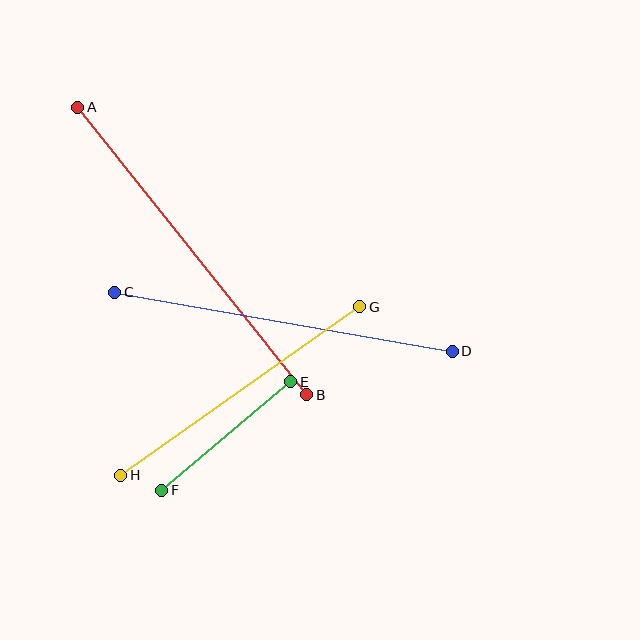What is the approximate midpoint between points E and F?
The midpoint is at approximately (226, 436) pixels.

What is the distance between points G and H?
The distance is approximately 293 pixels.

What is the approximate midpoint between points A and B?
The midpoint is at approximately (192, 251) pixels.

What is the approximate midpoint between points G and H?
The midpoint is at approximately (240, 391) pixels.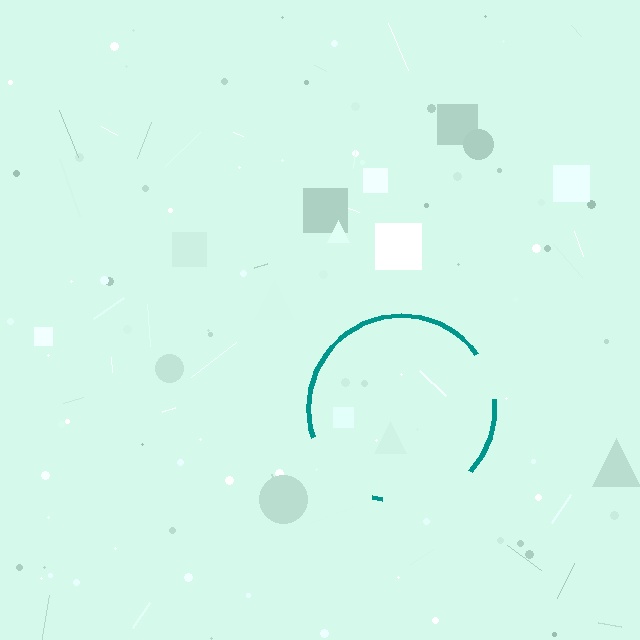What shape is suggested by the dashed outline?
The dashed outline suggests a circle.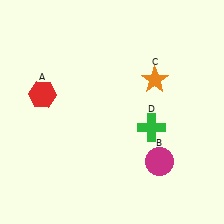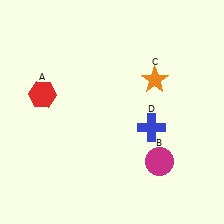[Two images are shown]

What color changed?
The cross (D) changed from green in Image 1 to blue in Image 2.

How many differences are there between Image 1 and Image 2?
There is 1 difference between the two images.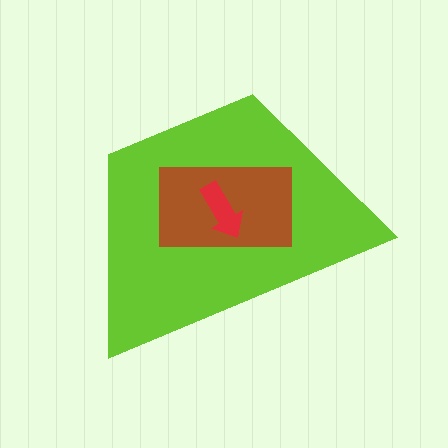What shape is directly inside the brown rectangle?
The red arrow.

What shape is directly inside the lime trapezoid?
The brown rectangle.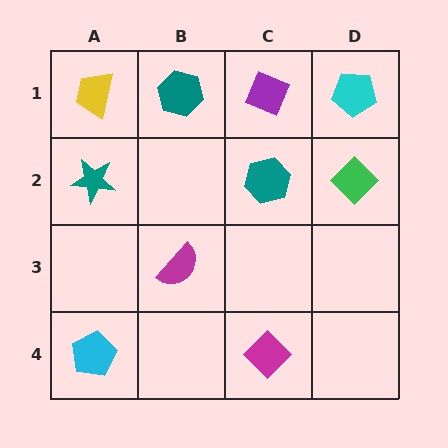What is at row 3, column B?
A magenta semicircle.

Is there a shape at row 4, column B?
No, that cell is empty.